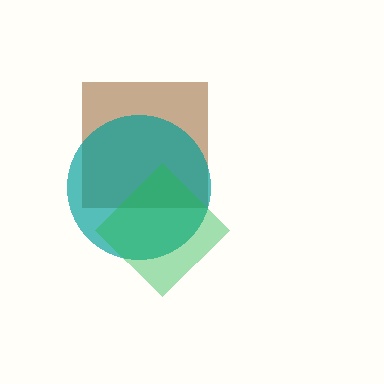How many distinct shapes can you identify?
There are 3 distinct shapes: a brown square, a teal circle, a green diamond.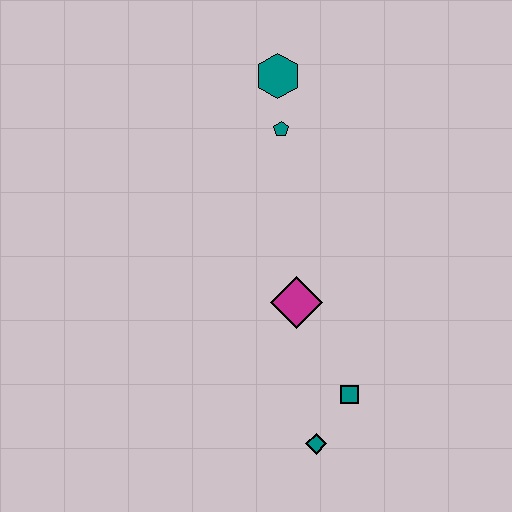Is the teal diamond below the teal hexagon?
Yes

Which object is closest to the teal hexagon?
The teal pentagon is closest to the teal hexagon.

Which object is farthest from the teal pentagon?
The teal diamond is farthest from the teal pentagon.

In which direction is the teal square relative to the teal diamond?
The teal square is above the teal diamond.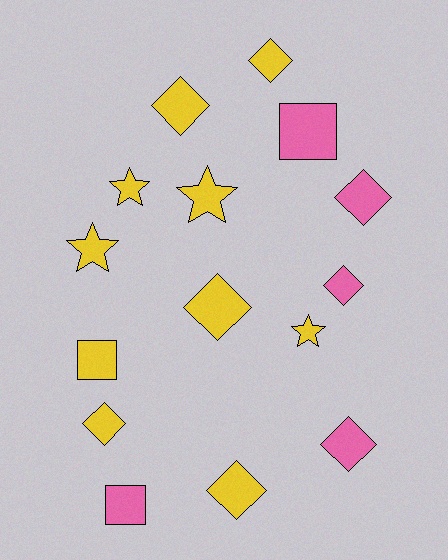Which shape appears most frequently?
Diamond, with 8 objects.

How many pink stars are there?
There are no pink stars.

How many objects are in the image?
There are 15 objects.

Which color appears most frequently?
Yellow, with 10 objects.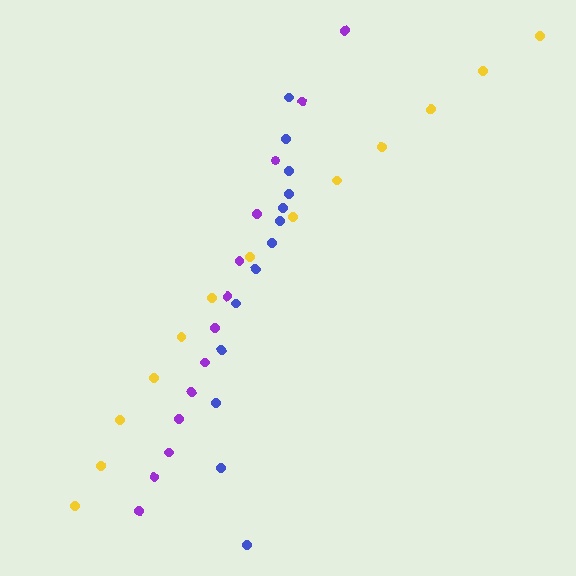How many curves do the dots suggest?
There are 3 distinct paths.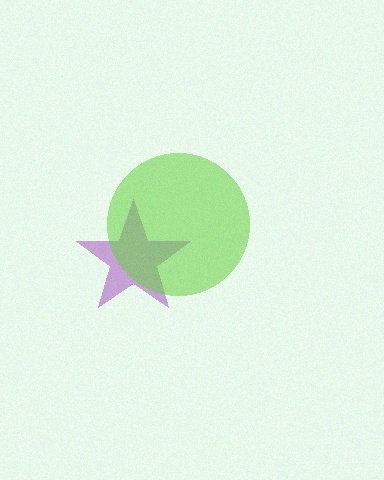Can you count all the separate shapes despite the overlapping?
Yes, there are 2 separate shapes.